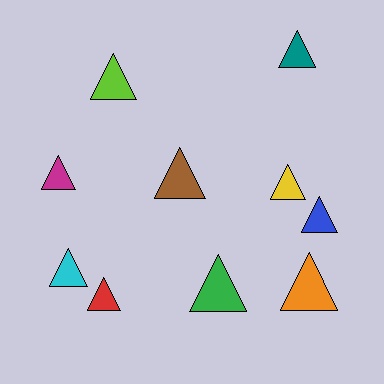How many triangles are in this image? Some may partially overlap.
There are 10 triangles.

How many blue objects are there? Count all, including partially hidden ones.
There is 1 blue object.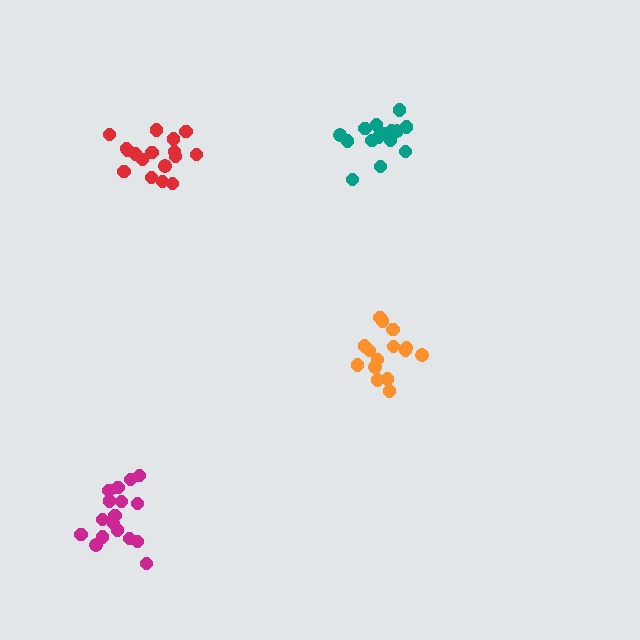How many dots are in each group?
Group 1: 15 dots, Group 2: 17 dots, Group 3: 15 dots, Group 4: 17 dots (64 total).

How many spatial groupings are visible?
There are 4 spatial groupings.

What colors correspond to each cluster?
The clusters are colored: teal, magenta, orange, red.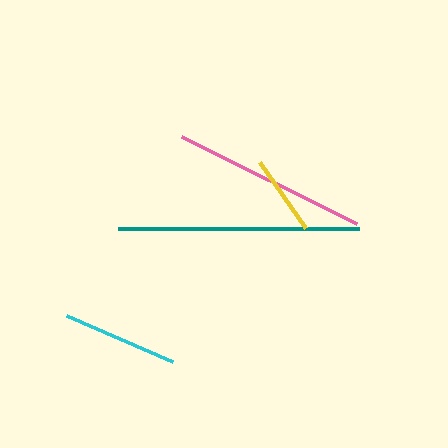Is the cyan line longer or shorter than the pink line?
The pink line is longer than the cyan line.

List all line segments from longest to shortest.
From longest to shortest: teal, pink, cyan, yellow.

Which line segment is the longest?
The teal line is the longest at approximately 240 pixels.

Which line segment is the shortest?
The yellow line is the shortest at approximately 80 pixels.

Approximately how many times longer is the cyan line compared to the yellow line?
The cyan line is approximately 1.4 times the length of the yellow line.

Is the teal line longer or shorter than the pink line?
The teal line is longer than the pink line.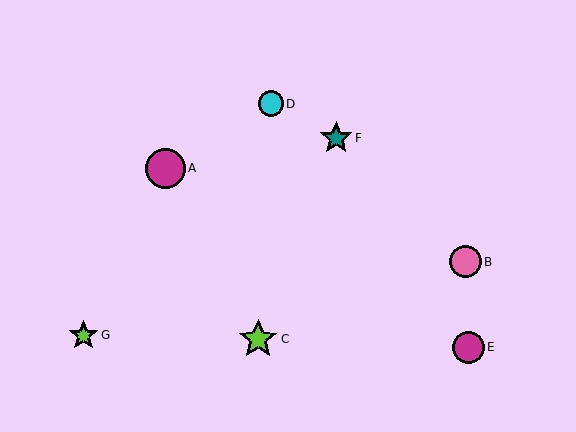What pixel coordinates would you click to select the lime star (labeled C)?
Click at (258, 339) to select the lime star C.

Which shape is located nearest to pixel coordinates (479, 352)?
The magenta circle (labeled E) at (468, 347) is nearest to that location.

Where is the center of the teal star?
The center of the teal star is at (336, 138).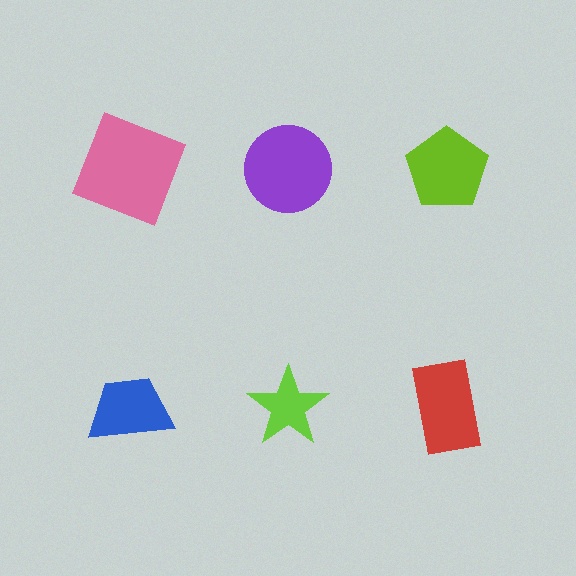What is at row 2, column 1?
A blue trapezoid.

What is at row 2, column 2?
A lime star.